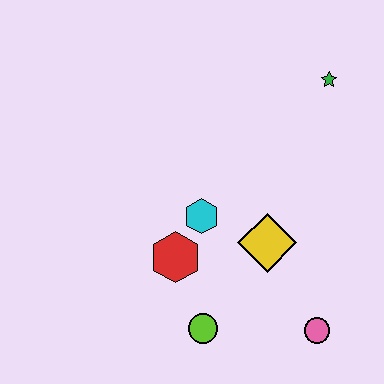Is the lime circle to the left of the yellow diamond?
Yes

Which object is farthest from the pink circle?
The green star is farthest from the pink circle.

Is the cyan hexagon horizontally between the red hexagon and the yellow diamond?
Yes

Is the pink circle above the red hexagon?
No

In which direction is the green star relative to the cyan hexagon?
The green star is above the cyan hexagon.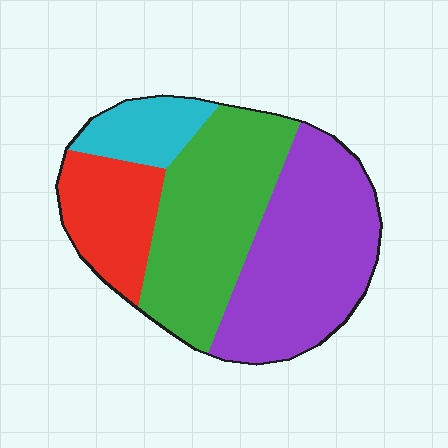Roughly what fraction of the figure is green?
Green covers 34% of the figure.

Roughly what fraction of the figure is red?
Red covers about 15% of the figure.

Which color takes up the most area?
Purple, at roughly 40%.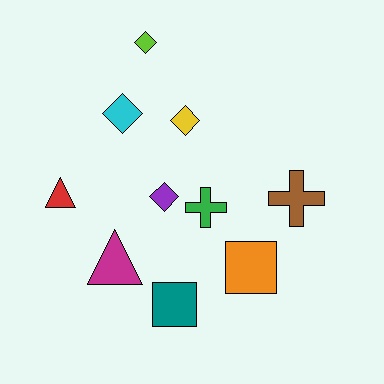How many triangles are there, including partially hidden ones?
There are 2 triangles.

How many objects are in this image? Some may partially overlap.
There are 10 objects.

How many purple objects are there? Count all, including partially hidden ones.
There is 1 purple object.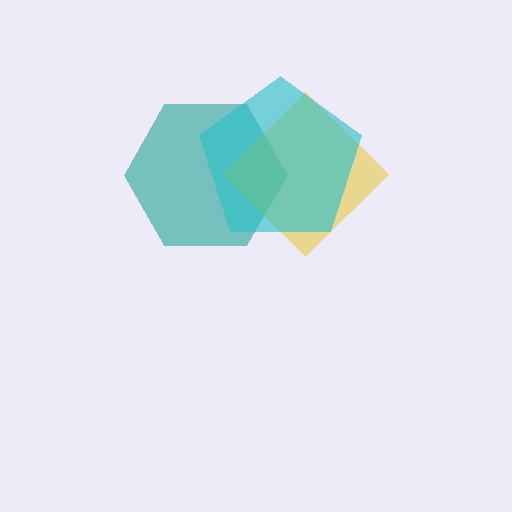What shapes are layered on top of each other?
The layered shapes are: a teal hexagon, a yellow diamond, a cyan pentagon.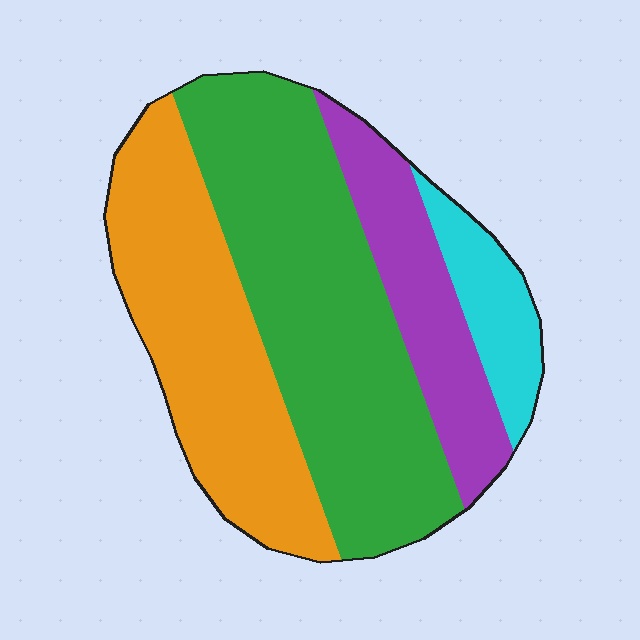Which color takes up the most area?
Green, at roughly 45%.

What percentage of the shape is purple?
Purple takes up about one sixth (1/6) of the shape.